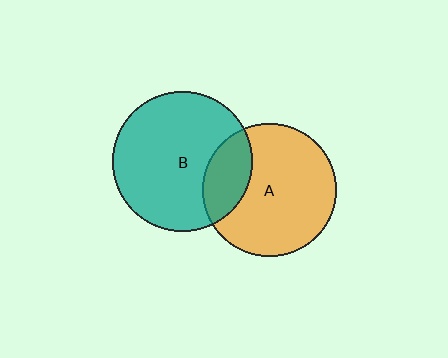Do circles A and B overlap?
Yes.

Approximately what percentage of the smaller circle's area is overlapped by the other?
Approximately 25%.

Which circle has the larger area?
Circle B (teal).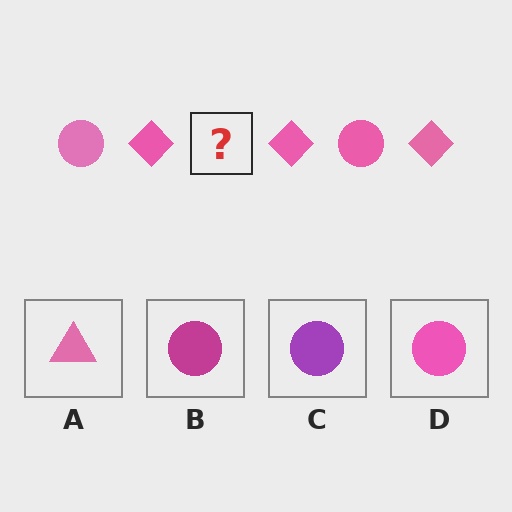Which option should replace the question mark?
Option D.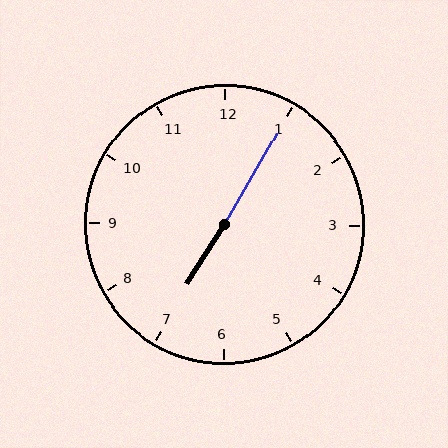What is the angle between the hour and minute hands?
Approximately 178 degrees.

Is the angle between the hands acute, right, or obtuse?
It is obtuse.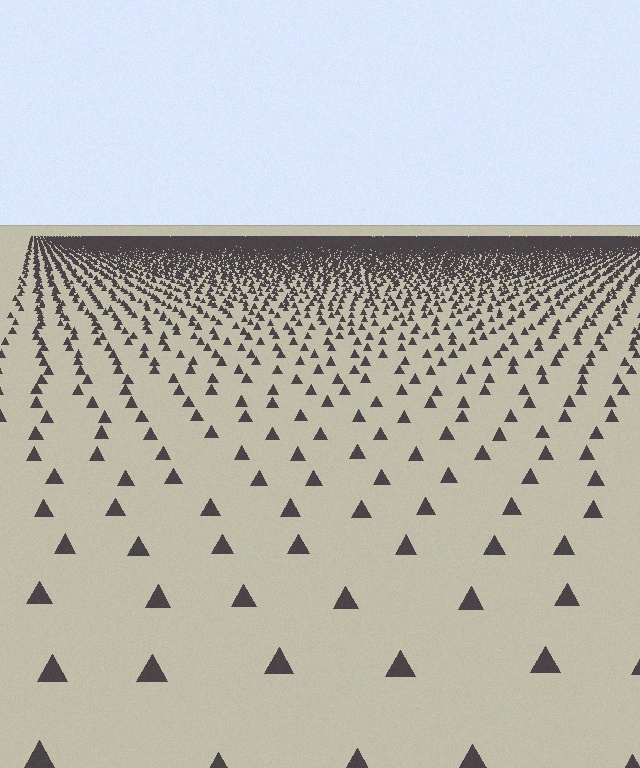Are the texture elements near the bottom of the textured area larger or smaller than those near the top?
Larger. Near the bottom, elements are closer to the viewer and appear at a bigger on-screen size.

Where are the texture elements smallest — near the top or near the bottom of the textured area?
Near the top.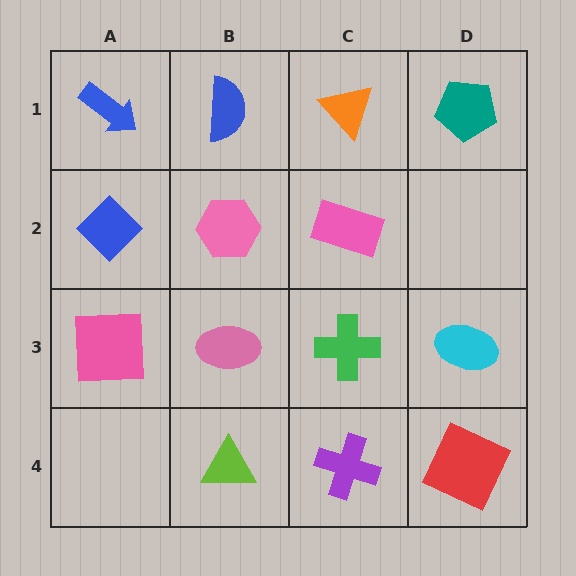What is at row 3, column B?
A pink ellipse.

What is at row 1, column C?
An orange triangle.